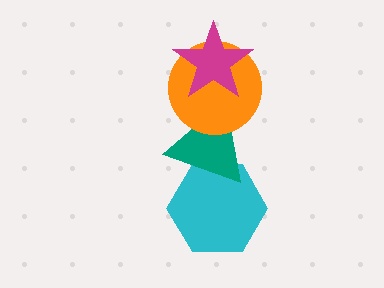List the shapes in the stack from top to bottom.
From top to bottom: the magenta star, the orange circle, the teal triangle, the cyan hexagon.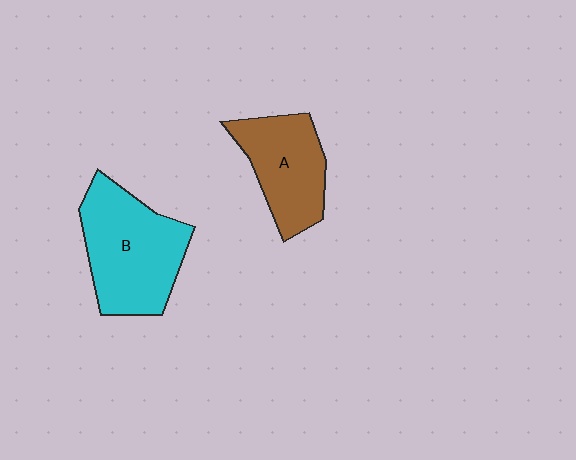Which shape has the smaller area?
Shape A (brown).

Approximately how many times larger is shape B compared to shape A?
Approximately 1.4 times.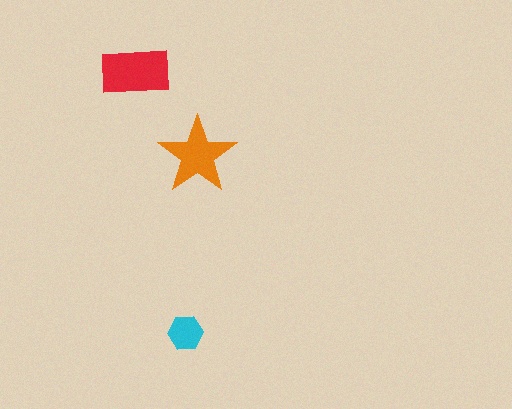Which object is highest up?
The red rectangle is topmost.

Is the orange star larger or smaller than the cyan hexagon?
Larger.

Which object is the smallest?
The cyan hexagon.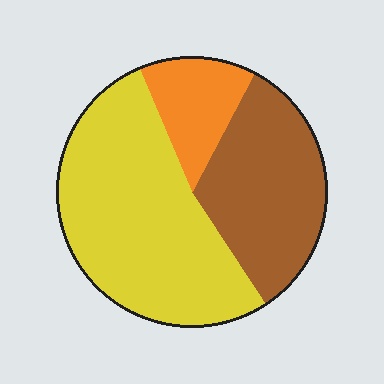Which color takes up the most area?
Yellow, at roughly 55%.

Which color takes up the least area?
Orange, at roughly 15%.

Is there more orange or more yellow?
Yellow.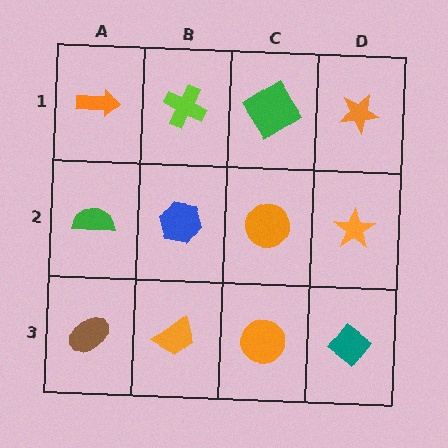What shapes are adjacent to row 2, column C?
A green diamond (row 1, column C), an orange circle (row 3, column C), a blue hexagon (row 2, column B), an orange star (row 2, column D).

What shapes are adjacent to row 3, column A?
A green semicircle (row 2, column A), an orange trapezoid (row 3, column B).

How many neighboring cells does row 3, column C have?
3.